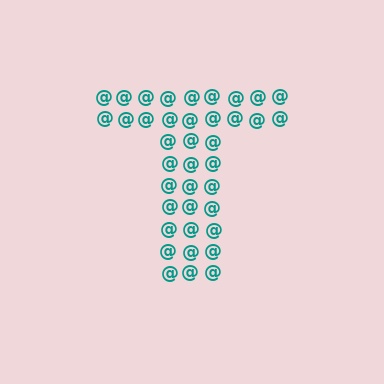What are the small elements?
The small elements are at signs.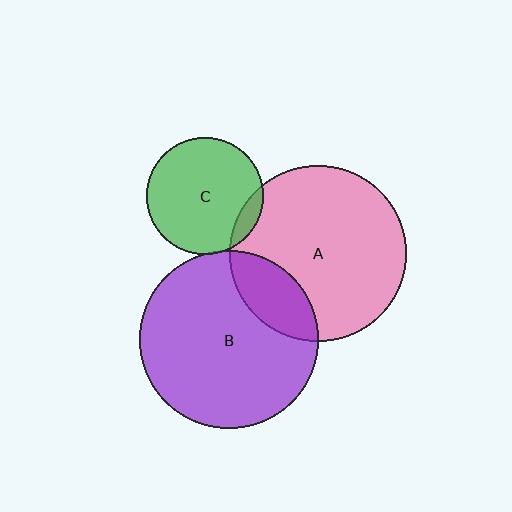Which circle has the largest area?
Circle B (purple).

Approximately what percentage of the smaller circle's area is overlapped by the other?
Approximately 10%.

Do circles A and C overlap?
Yes.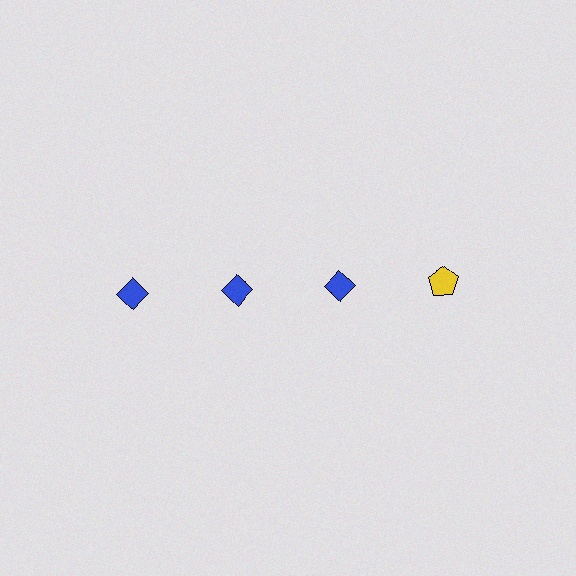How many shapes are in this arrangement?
There are 4 shapes arranged in a grid pattern.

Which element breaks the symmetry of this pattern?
The yellow pentagon in the top row, second from right column breaks the symmetry. All other shapes are blue diamonds.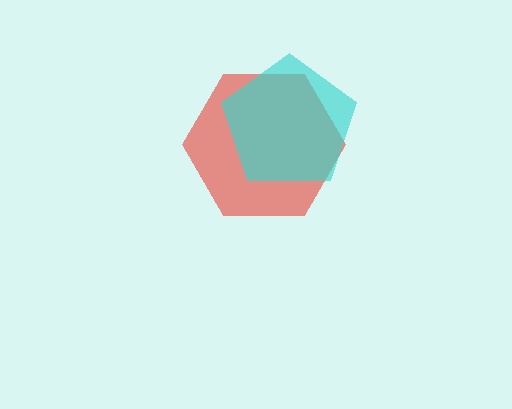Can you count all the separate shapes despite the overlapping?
Yes, there are 2 separate shapes.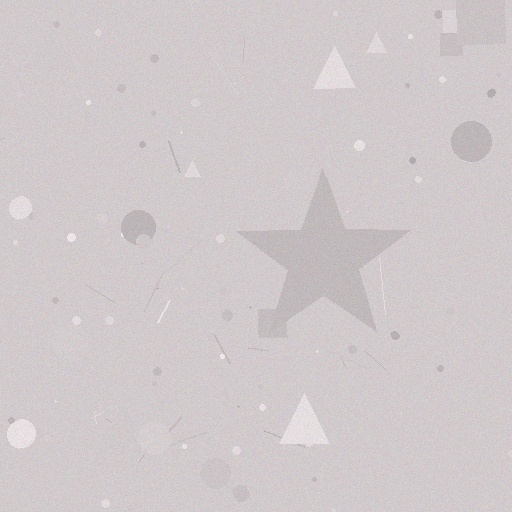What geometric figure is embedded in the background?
A star is embedded in the background.